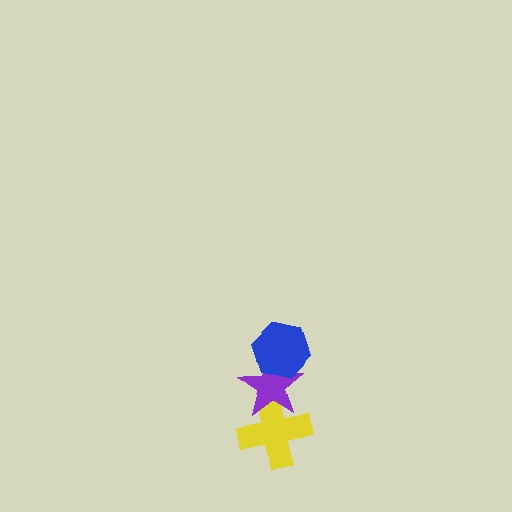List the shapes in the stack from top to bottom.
From top to bottom: the blue hexagon, the purple star, the yellow cross.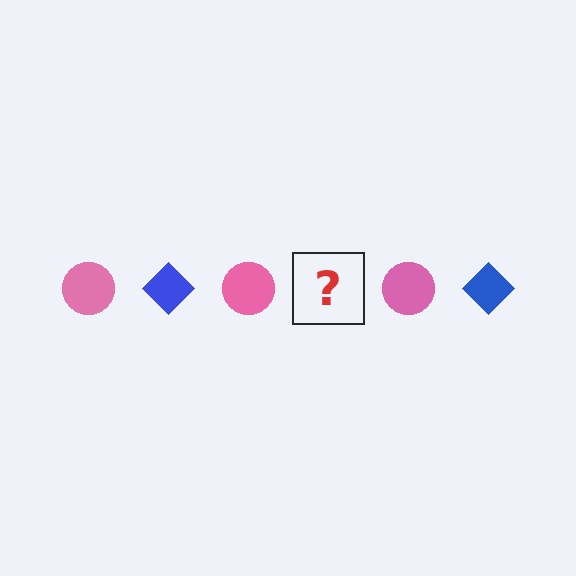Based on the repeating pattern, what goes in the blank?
The blank should be a blue diamond.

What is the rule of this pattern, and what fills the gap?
The rule is that the pattern alternates between pink circle and blue diamond. The gap should be filled with a blue diamond.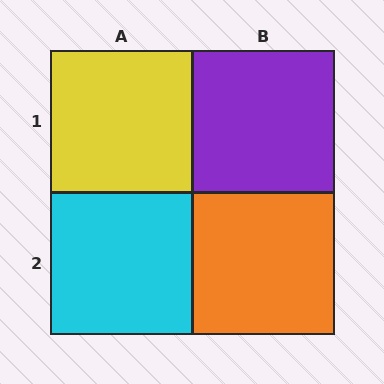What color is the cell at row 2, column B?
Orange.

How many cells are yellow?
1 cell is yellow.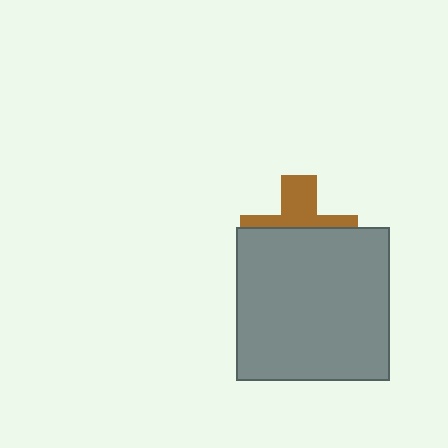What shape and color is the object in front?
The object in front is a gray square.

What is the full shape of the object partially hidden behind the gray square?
The partially hidden object is a brown cross.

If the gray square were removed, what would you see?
You would see the complete brown cross.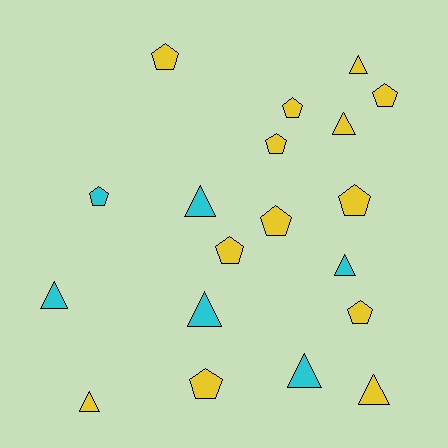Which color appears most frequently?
Yellow, with 13 objects.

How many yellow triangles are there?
There are 4 yellow triangles.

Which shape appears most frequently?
Pentagon, with 10 objects.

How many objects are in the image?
There are 19 objects.